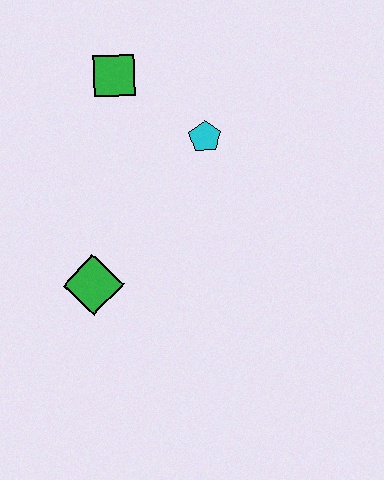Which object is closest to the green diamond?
The cyan pentagon is closest to the green diamond.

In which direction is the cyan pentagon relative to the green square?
The cyan pentagon is to the right of the green square.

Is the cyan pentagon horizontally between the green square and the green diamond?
No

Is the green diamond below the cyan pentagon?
Yes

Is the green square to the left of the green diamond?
No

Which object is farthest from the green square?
The green diamond is farthest from the green square.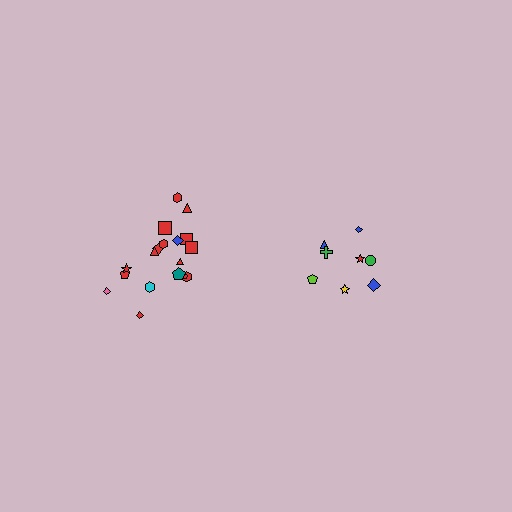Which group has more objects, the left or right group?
The left group.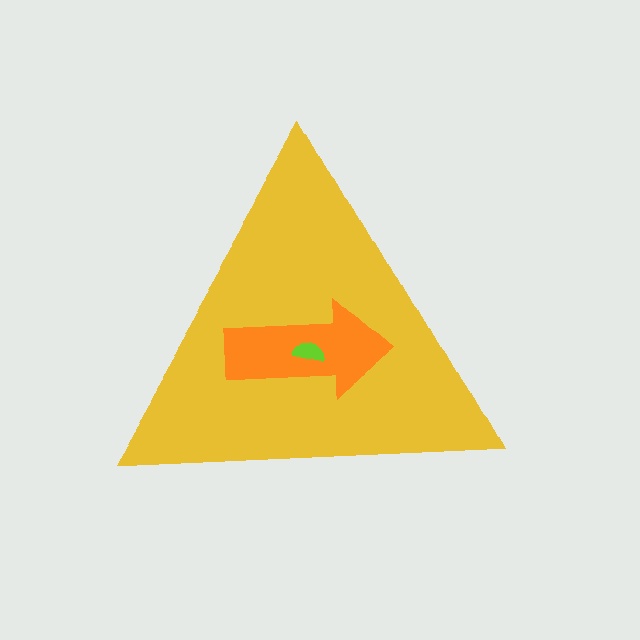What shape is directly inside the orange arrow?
The lime semicircle.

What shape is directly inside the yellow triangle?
The orange arrow.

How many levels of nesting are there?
3.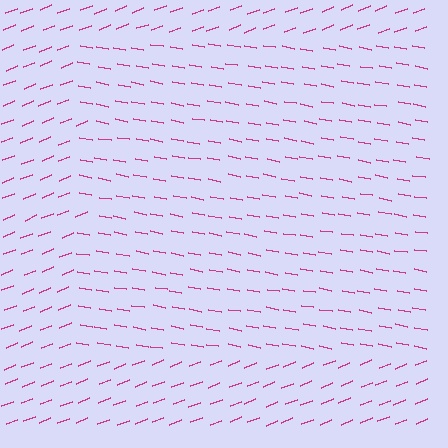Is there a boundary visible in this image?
Yes, there is a texture boundary formed by a change in line orientation.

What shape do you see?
I see a rectangle.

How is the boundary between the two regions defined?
The boundary is defined purely by a change in line orientation (approximately 31 degrees difference). All lines are the same color and thickness.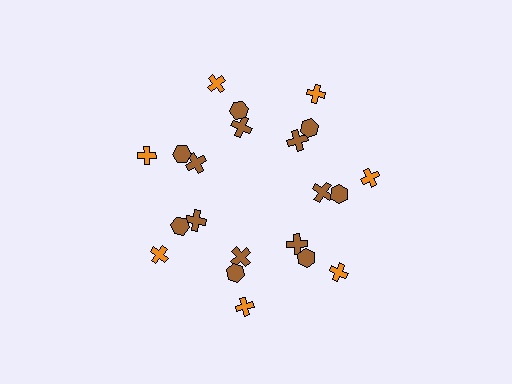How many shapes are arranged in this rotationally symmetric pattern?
There are 21 shapes, arranged in 7 groups of 3.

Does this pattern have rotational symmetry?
Yes, this pattern has 7-fold rotational symmetry. It looks the same after rotating 51 degrees around the center.